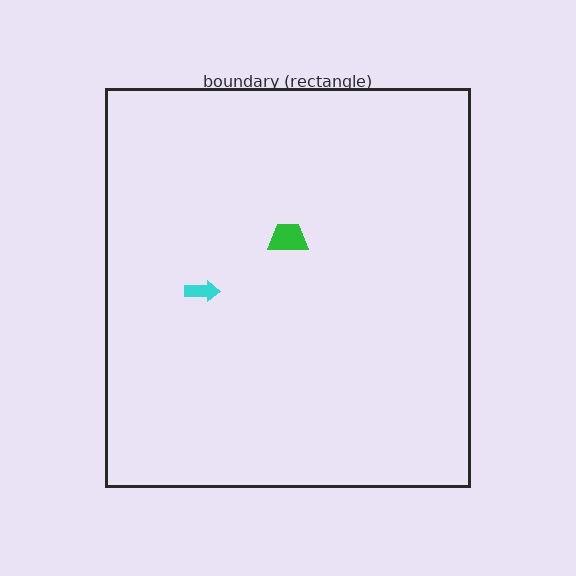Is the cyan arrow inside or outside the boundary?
Inside.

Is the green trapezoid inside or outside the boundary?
Inside.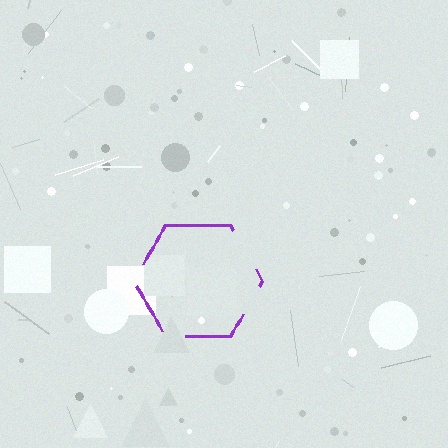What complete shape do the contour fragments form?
The contour fragments form a hexagon.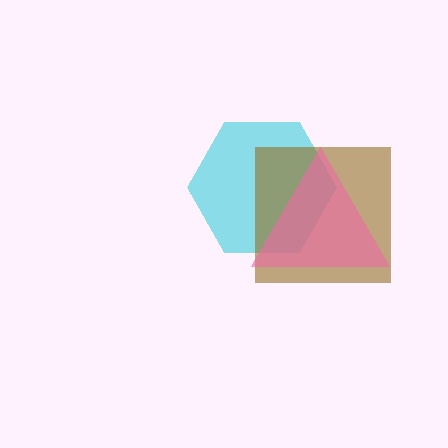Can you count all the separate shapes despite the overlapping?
Yes, there are 3 separate shapes.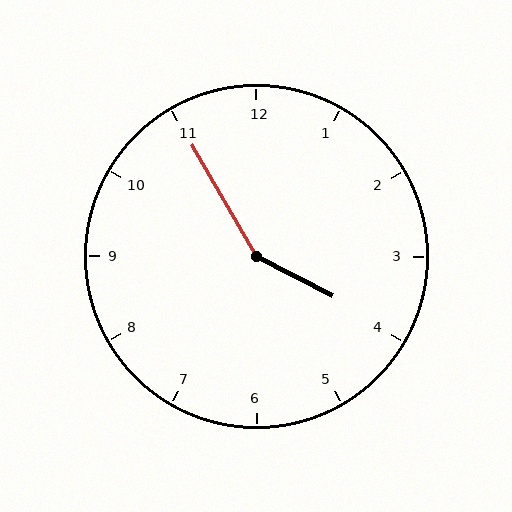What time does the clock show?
3:55.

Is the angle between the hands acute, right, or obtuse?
It is obtuse.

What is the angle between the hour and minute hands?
Approximately 148 degrees.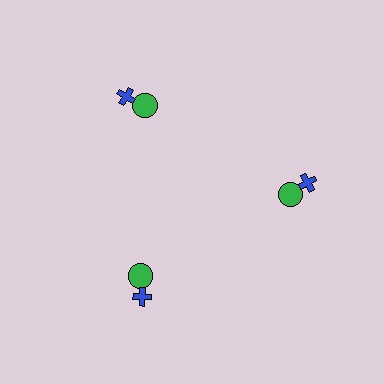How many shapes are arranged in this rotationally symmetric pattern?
There are 6 shapes, arranged in 3 groups of 2.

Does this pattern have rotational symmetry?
Yes, this pattern has 3-fold rotational symmetry. It looks the same after rotating 120 degrees around the center.